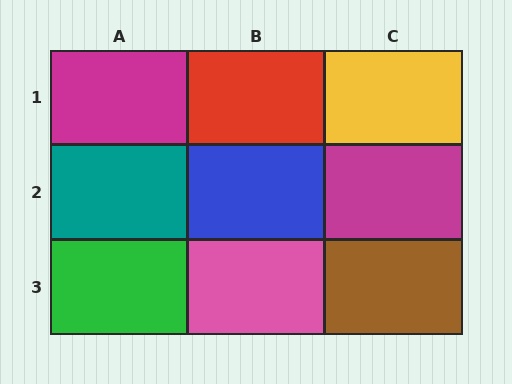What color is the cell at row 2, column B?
Blue.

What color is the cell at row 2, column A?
Teal.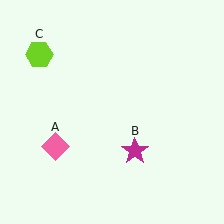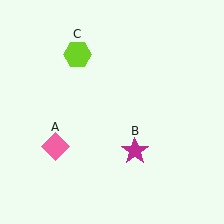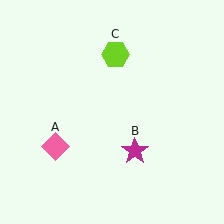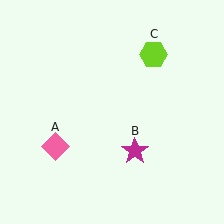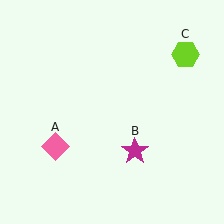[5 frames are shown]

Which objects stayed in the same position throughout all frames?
Pink diamond (object A) and magenta star (object B) remained stationary.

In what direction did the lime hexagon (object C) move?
The lime hexagon (object C) moved right.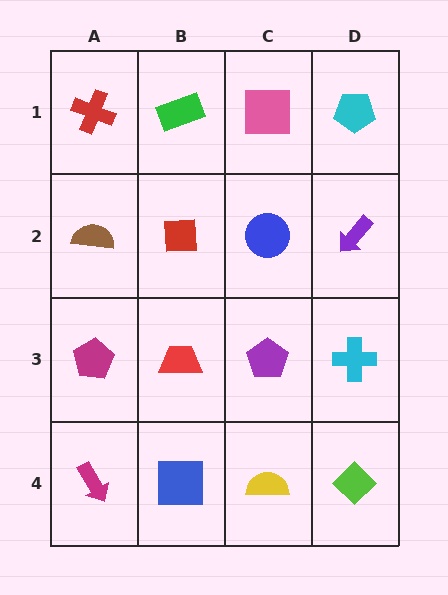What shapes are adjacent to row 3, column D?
A purple arrow (row 2, column D), a lime diamond (row 4, column D), a purple pentagon (row 3, column C).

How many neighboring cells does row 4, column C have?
3.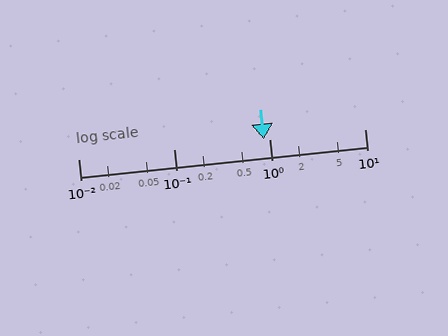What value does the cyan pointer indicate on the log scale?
The pointer indicates approximately 0.88.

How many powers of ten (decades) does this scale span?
The scale spans 3 decades, from 0.01 to 10.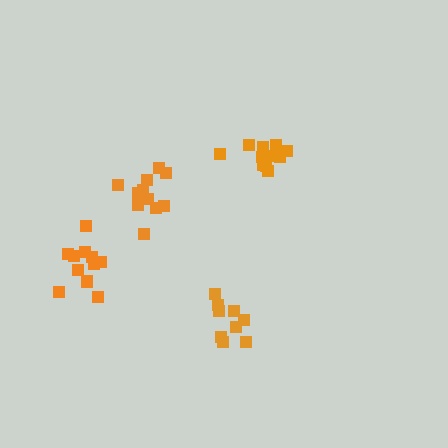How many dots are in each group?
Group 1: 12 dots, Group 2: 9 dots, Group 3: 12 dots, Group 4: 11 dots (44 total).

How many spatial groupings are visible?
There are 4 spatial groupings.